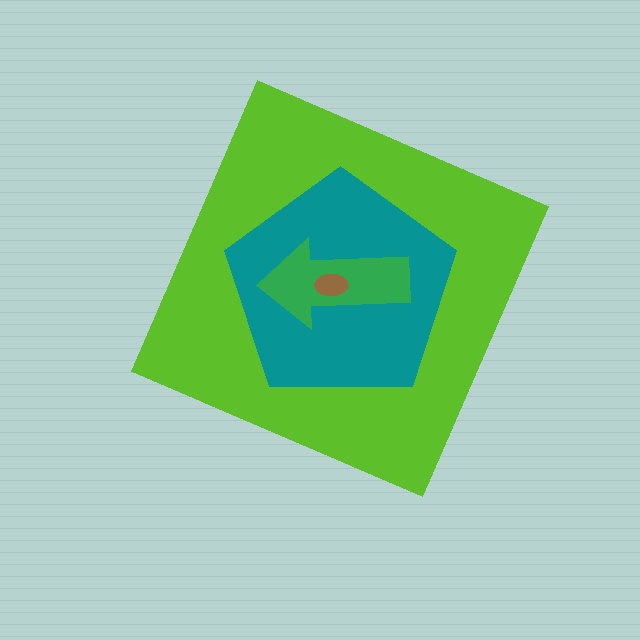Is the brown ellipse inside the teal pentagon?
Yes.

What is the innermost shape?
The brown ellipse.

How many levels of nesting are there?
4.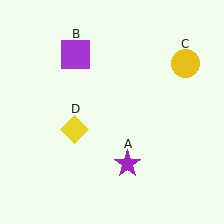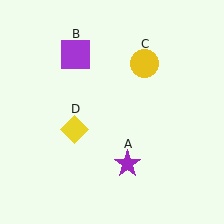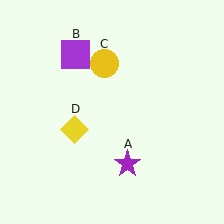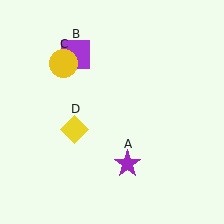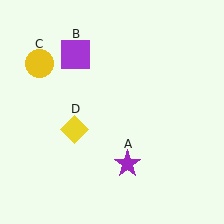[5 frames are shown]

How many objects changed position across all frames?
1 object changed position: yellow circle (object C).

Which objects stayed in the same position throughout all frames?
Purple star (object A) and purple square (object B) and yellow diamond (object D) remained stationary.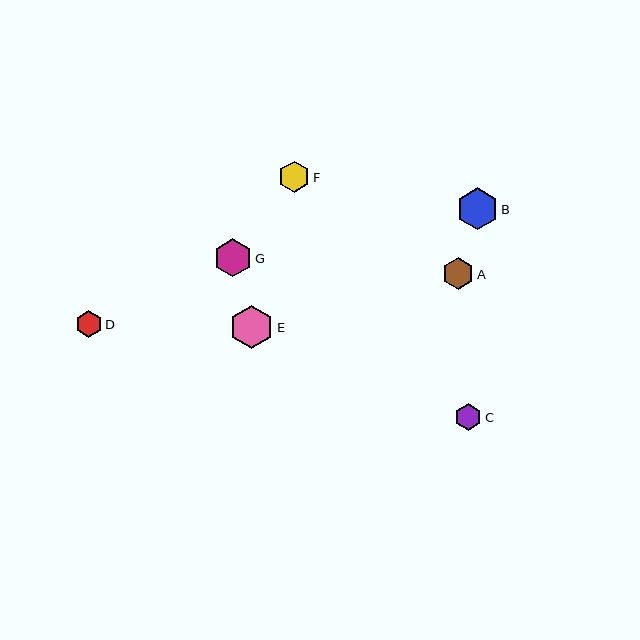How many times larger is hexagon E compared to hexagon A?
Hexagon E is approximately 1.4 times the size of hexagon A.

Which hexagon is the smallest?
Hexagon C is the smallest with a size of approximately 27 pixels.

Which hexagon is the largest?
Hexagon E is the largest with a size of approximately 44 pixels.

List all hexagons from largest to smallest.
From largest to smallest: E, B, G, A, F, D, C.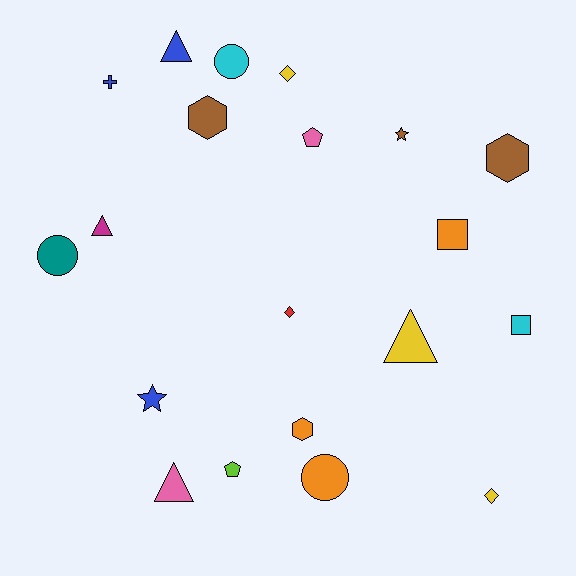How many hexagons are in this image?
There are 3 hexagons.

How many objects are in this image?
There are 20 objects.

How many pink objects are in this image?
There are 2 pink objects.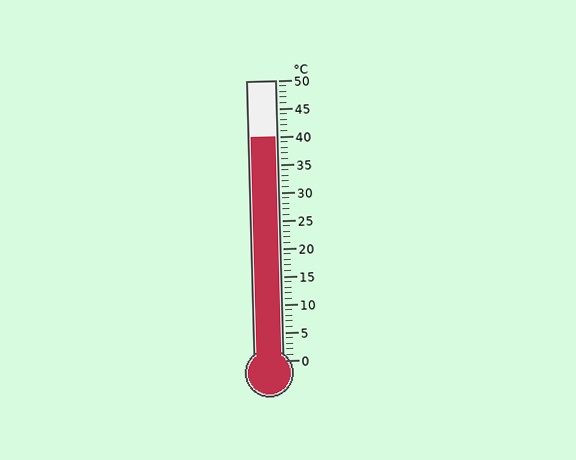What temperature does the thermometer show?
The thermometer shows approximately 40°C.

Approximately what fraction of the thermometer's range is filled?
The thermometer is filled to approximately 80% of its range.